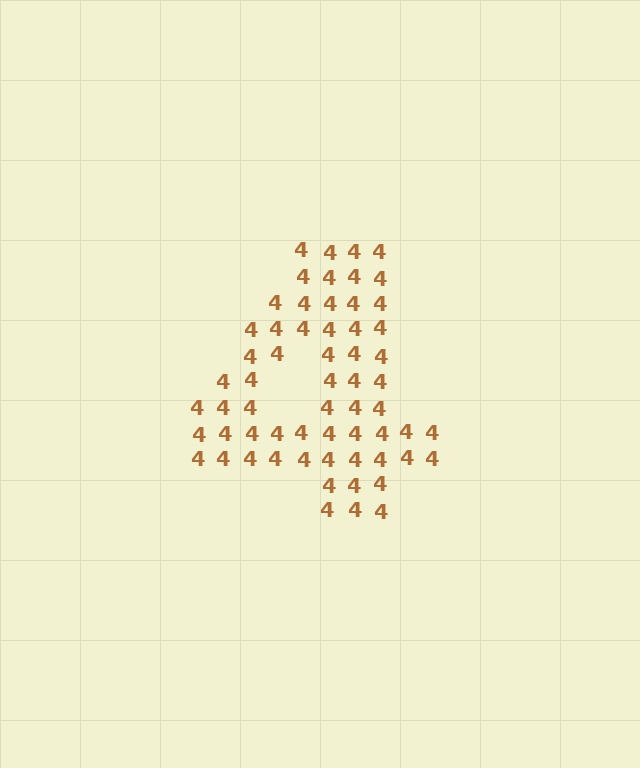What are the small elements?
The small elements are digit 4's.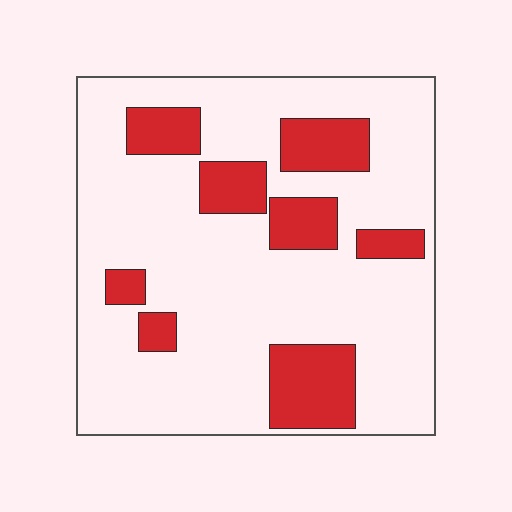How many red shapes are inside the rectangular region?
8.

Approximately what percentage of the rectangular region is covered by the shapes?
Approximately 20%.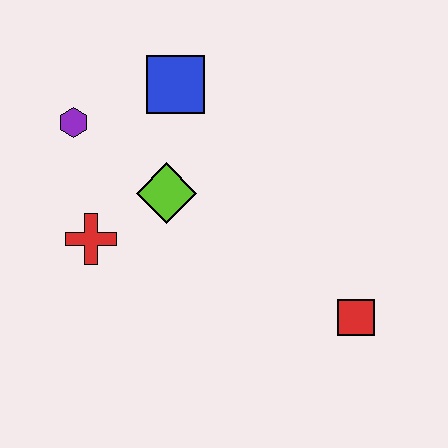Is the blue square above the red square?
Yes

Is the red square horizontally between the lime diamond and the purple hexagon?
No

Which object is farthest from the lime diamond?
The red square is farthest from the lime diamond.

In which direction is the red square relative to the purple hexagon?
The red square is to the right of the purple hexagon.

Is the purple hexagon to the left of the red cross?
Yes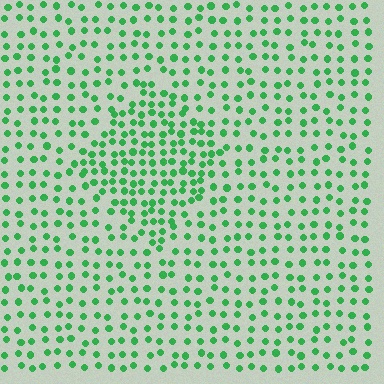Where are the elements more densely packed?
The elements are more densely packed inside the diamond boundary.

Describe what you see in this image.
The image contains small green elements arranged at two different densities. A diamond-shaped region is visible where the elements are more densely packed than the surrounding area.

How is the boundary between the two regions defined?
The boundary is defined by a change in element density (approximately 1.7x ratio). All elements are the same color, size, and shape.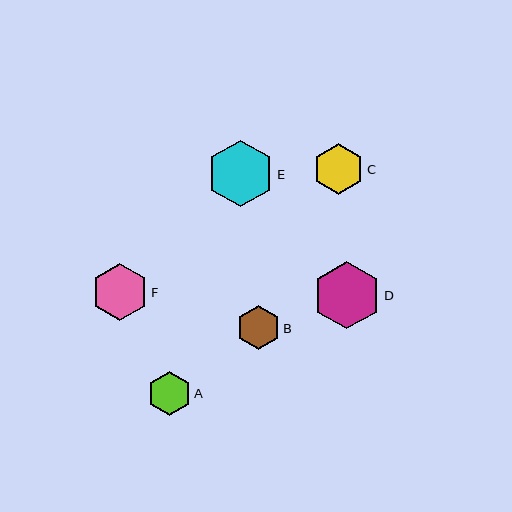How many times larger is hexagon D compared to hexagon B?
Hexagon D is approximately 1.5 times the size of hexagon B.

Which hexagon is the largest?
Hexagon D is the largest with a size of approximately 67 pixels.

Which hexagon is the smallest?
Hexagon B is the smallest with a size of approximately 44 pixels.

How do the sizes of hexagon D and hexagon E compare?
Hexagon D and hexagon E are approximately the same size.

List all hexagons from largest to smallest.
From largest to smallest: D, E, F, C, A, B.